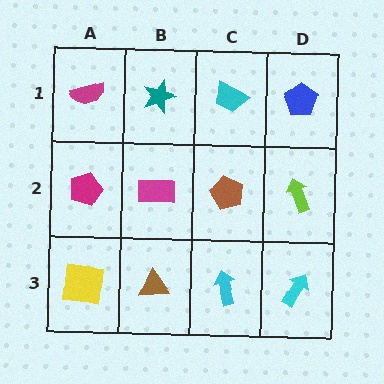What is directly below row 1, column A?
A magenta pentagon.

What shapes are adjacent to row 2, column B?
A teal star (row 1, column B), a brown triangle (row 3, column B), a magenta pentagon (row 2, column A), a brown pentagon (row 2, column C).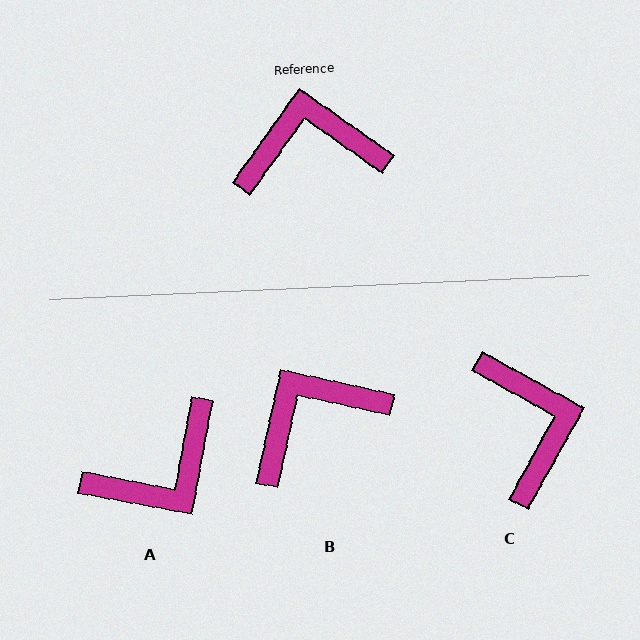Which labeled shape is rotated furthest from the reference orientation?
A, about 155 degrees away.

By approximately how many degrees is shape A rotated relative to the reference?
Approximately 155 degrees clockwise.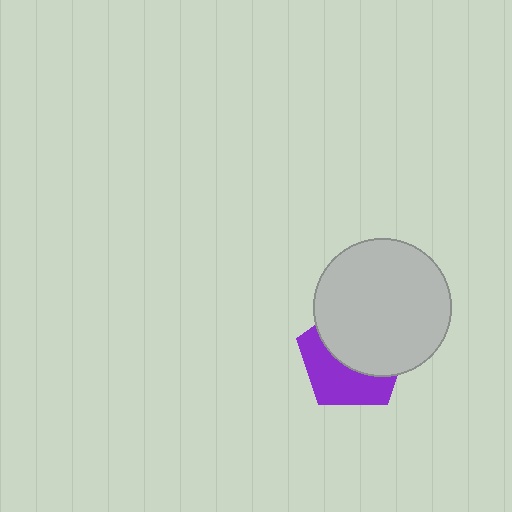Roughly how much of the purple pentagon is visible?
A small part of it is visible (roughly 44%).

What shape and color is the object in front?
The object in front is a light gray circle.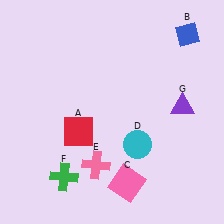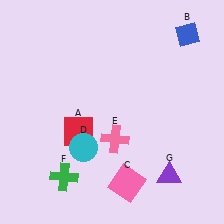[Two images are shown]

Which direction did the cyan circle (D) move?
The cyan circle (D) moved left.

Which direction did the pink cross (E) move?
The pink cross (E) moved up.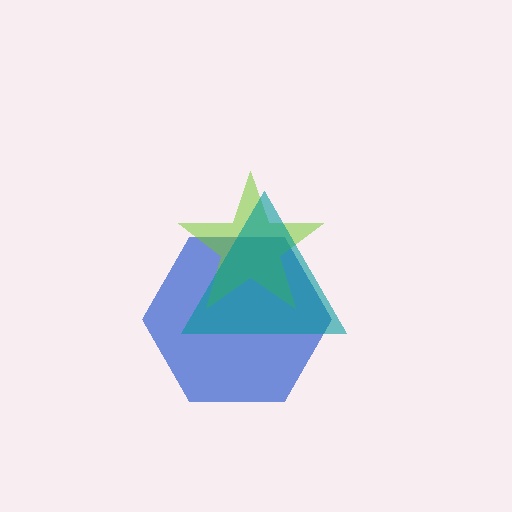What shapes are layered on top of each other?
The layered shapes are: a blue hexagon, a lime star, a teal triangle.